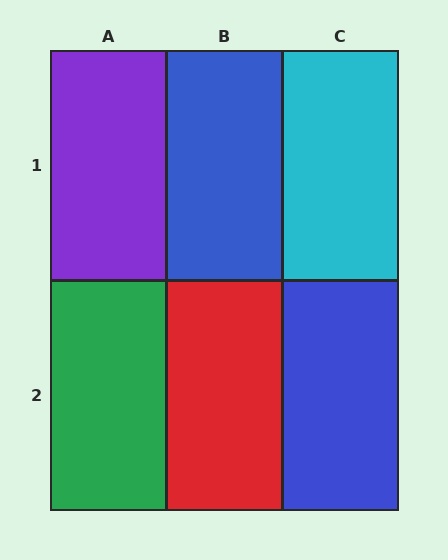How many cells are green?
1 cell is green.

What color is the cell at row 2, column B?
Red.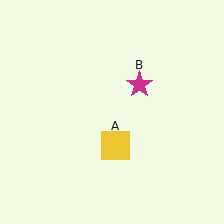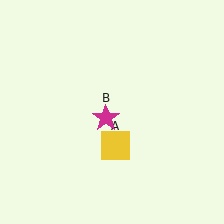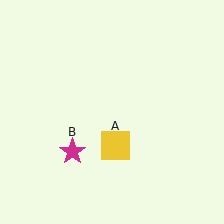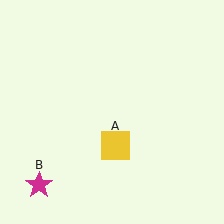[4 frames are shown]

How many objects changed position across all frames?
1 object changed position: magenta star (object B).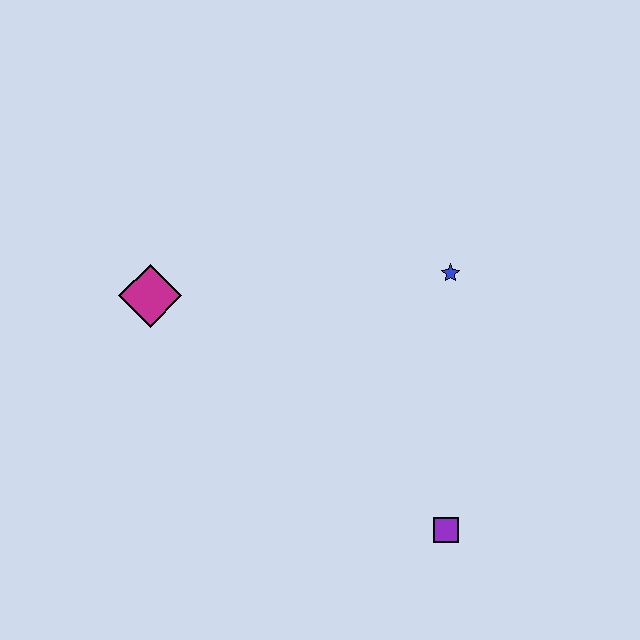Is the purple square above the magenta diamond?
No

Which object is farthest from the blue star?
The magenta diamond is farthest from the blue star.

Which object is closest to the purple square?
The blue star is closest to the purple square.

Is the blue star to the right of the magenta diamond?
Yes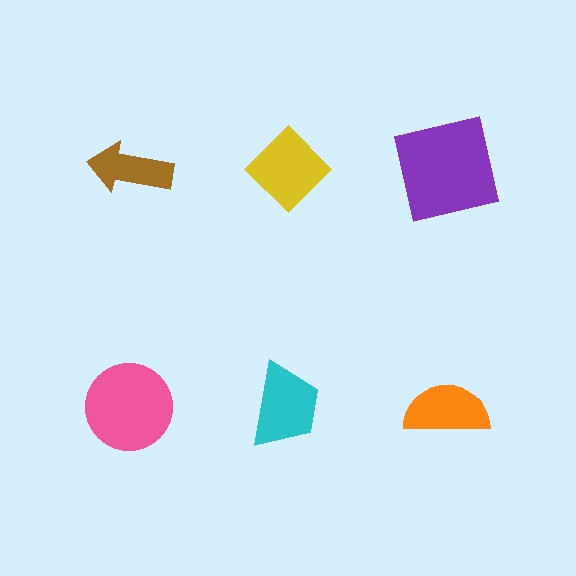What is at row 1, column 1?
A brown arrow.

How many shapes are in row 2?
3 shapes.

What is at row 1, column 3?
A purple square.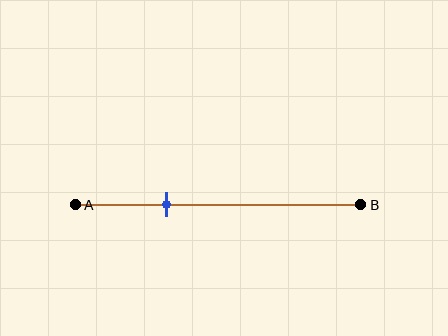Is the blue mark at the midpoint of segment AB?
No, the mark is at about 30% from A, not at the 50% midpoint.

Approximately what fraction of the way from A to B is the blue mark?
The blue mark is approximately 30% of the way from A to B.